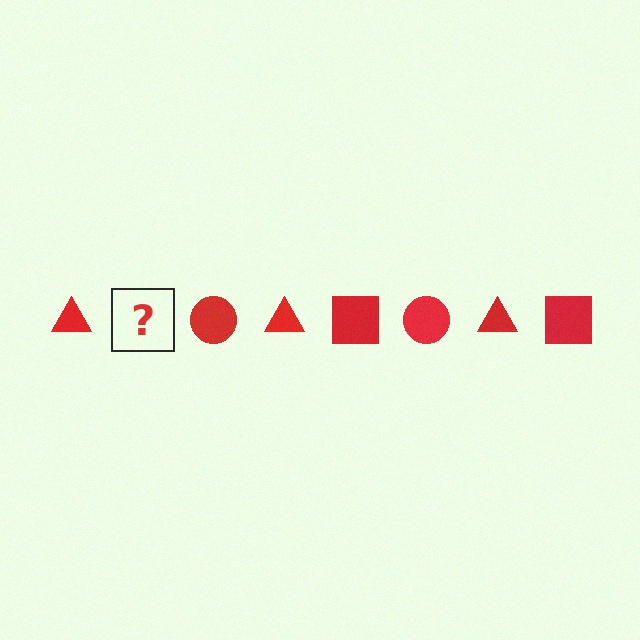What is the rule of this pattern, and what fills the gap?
The rule is that the pattern cycles through triangle, square, circle shapes in red. The gap should be filled with a red square.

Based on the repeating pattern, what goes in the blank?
The blank should be a red square.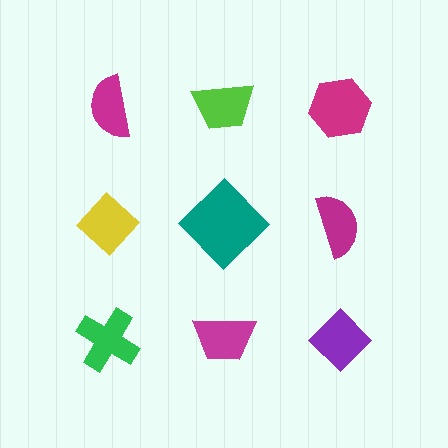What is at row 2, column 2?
A teal diamond.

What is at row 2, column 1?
A yellow diamond.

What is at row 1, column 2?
A lime trapezoid.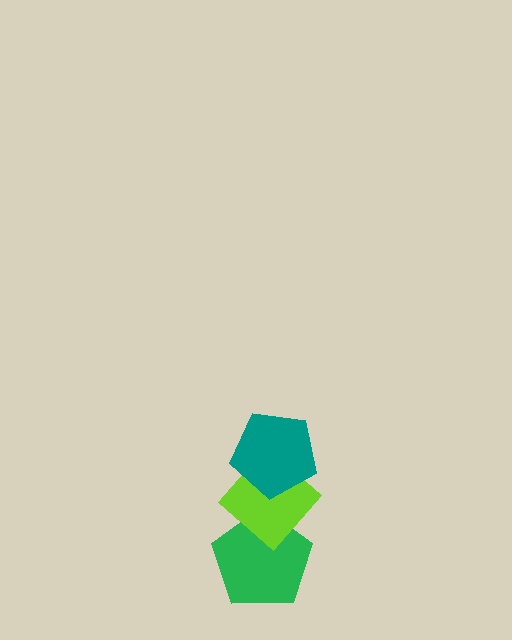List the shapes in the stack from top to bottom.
From top to bottom: the teal pentagon, the lime diamond, the green pentagon.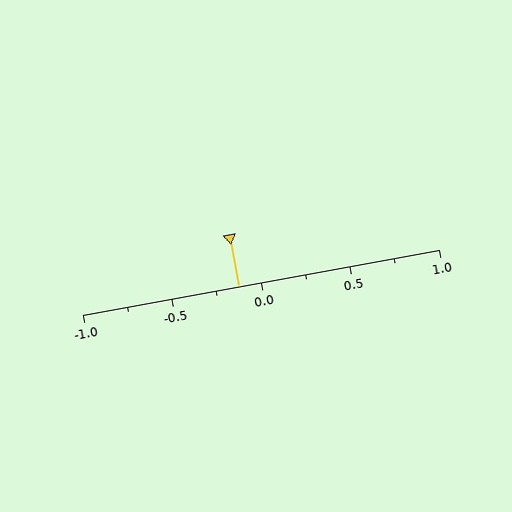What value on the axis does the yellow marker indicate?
The marker indicates approximately -0.12.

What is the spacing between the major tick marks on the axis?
The major ticks are spaced 0.5 apart.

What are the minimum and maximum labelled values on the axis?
The axis runs from -1.0 to 1.0.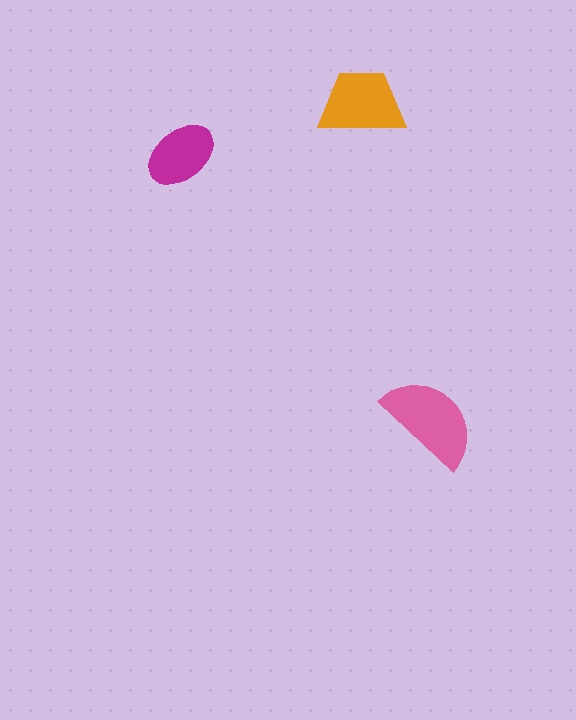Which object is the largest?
The pink semicircle.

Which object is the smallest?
The magenta ellipse.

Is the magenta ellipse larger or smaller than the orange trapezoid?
Smaller.